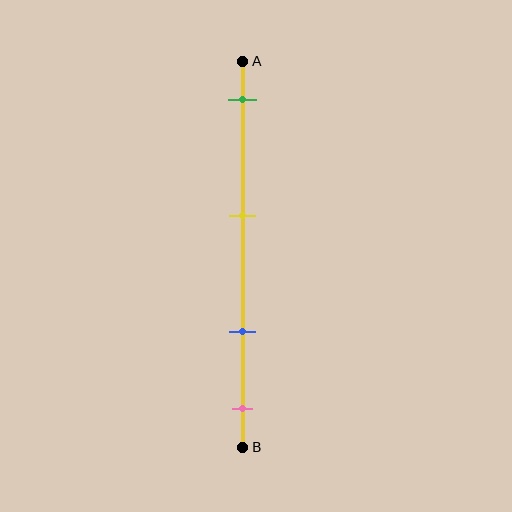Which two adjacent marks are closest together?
The blue and pink marks are the closest adjacent pair.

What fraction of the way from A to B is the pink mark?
The pink mark is approximately 90% (0.9) of the way from A to B.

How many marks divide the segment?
There are 4 marks dividing the segment.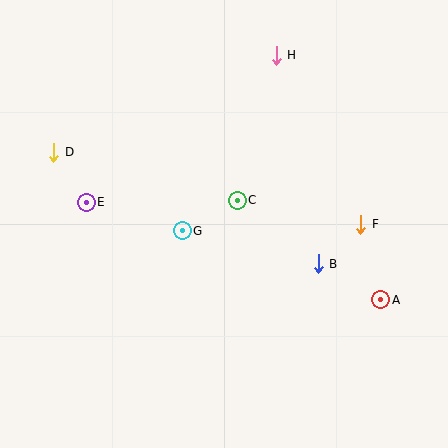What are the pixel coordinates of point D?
Point D is at (54, 152).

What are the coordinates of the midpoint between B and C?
The midpoint between B and C is at (278, 232).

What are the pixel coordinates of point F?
Point F is at (361, 224).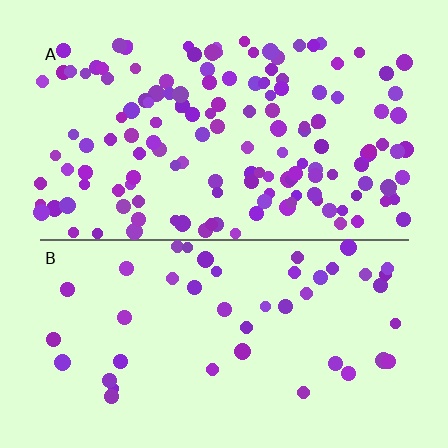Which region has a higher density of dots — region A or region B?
A (the top).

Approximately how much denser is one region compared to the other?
Approximately 3.3× — region A over region B.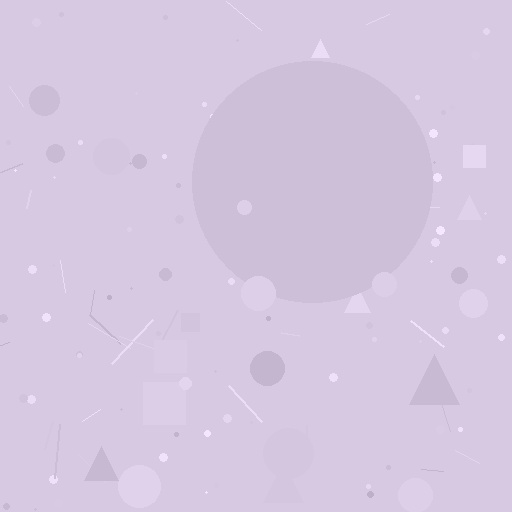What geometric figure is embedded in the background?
A circle is embedded in the background.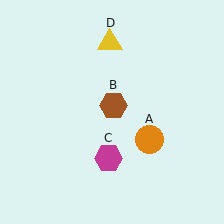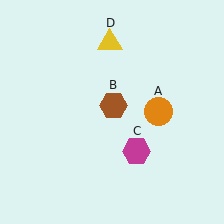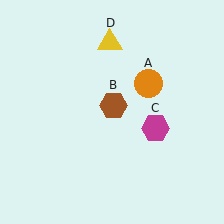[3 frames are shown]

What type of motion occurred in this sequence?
The orange circle (object A), magenta hexagon (object C) rotated counterclockwise around the center of the scene.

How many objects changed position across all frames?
2 objects changed position: orange circle (object A), magenta hexagon (object C).